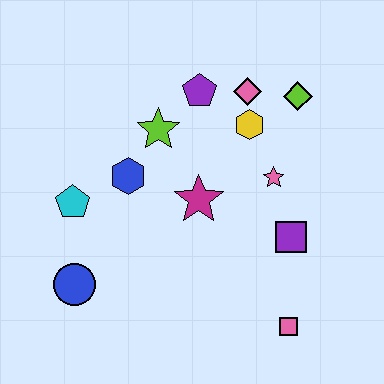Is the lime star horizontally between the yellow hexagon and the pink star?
No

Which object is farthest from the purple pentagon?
The pink square is farthest from the purple pentagon.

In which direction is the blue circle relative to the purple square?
The blue circle is to the left of the purple square.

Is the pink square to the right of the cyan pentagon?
Yes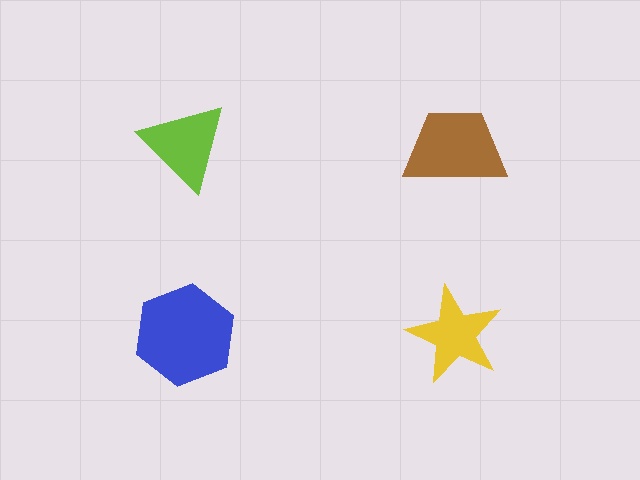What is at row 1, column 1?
A lime triangle.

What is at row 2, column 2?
A yellow star.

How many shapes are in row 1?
2 shapes.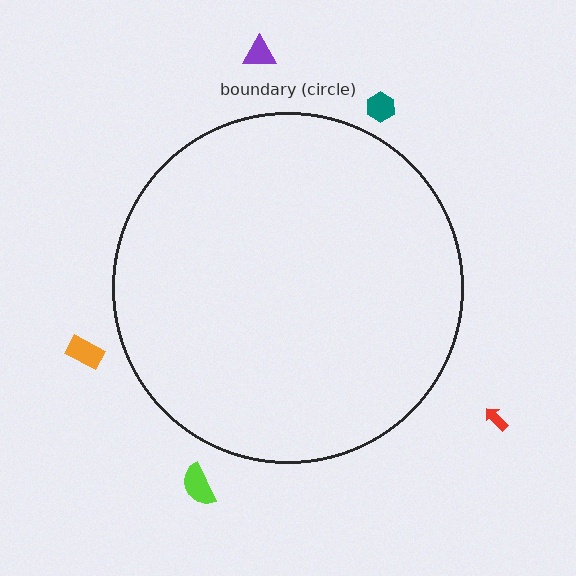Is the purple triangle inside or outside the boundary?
Outside.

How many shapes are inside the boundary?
0 inside, 5 outside.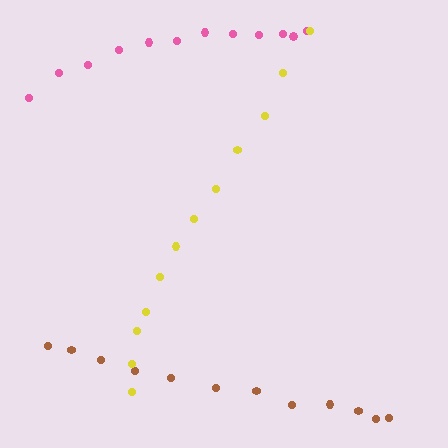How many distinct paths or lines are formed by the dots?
There are 3 distinct paths.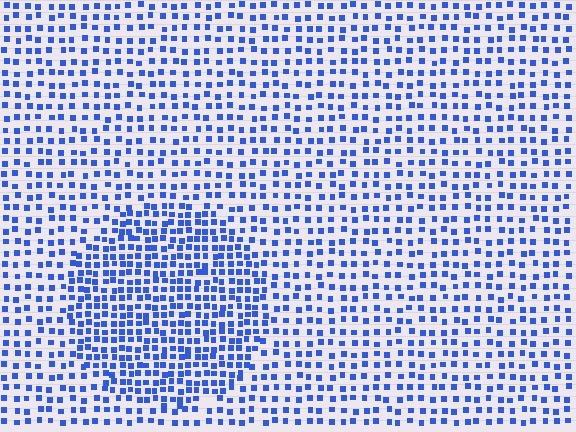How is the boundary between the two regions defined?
The boundary is defined by a change in element density (approximately 1.8x ratio). All elements are the same color, size, and shape.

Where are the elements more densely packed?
The elements are more densely packed inside the circle boundary.